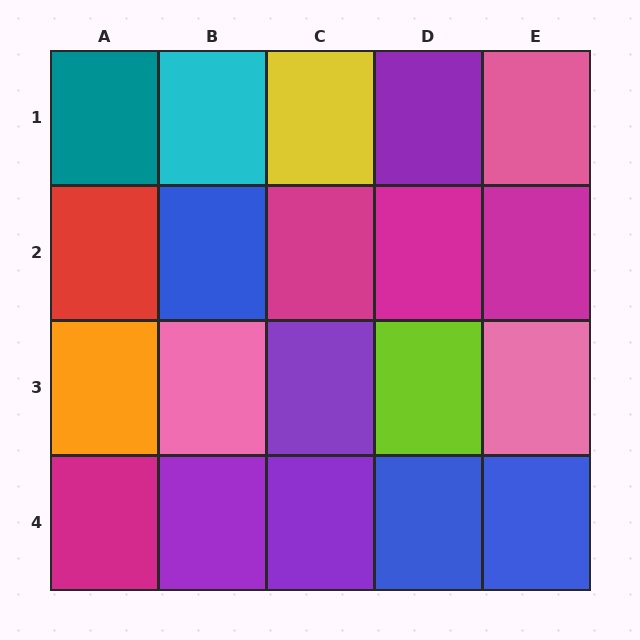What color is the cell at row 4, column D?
Blue.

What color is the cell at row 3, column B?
Pink.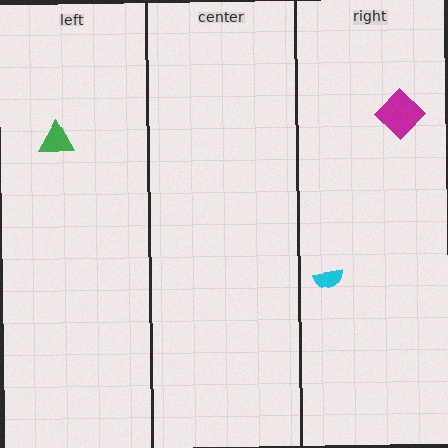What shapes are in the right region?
The magenta diamond, the cyan semicircle.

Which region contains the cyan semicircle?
The right region.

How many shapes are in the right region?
2.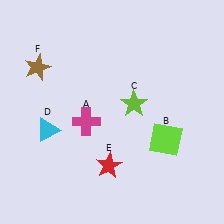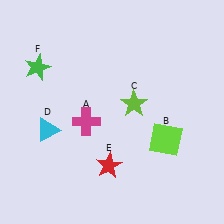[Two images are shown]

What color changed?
The star (F) changed from brown in Image 1 to green in Image 2.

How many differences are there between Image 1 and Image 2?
There is 1 difference between the two images.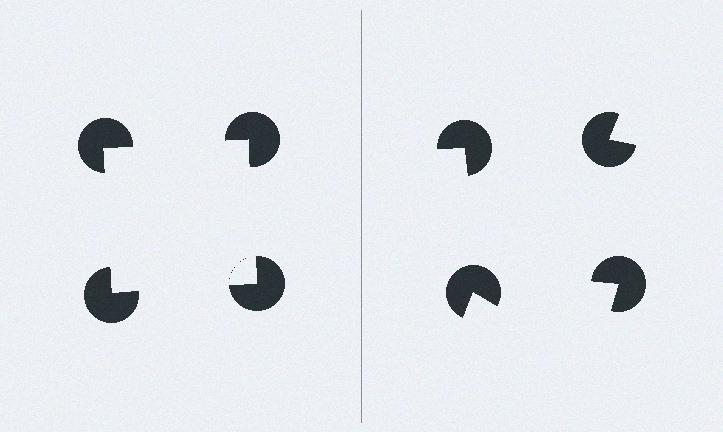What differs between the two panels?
The pac-man discs are positioned identically on both sides; only the wedge orientations differ. On the left they align to a square; on the right they are misaligned.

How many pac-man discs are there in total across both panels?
8 — 4 on each side.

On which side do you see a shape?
An illusory square appears on the left side. On the right side the wedge cuts are rotated, so no coherent shape forms.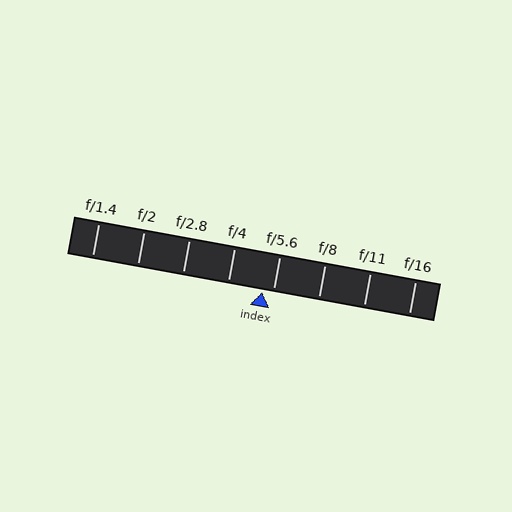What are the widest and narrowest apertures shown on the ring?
The widest aperture shown is f/1.4 and the narrowest is f/16.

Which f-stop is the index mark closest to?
The index mark is closest to f/5.6.